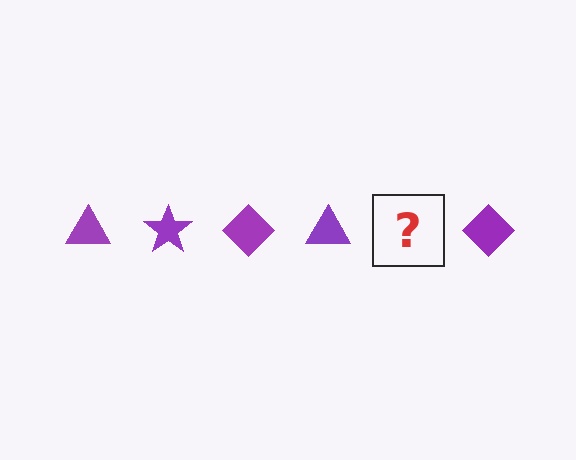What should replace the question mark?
The question mark should be replaced with a purple star.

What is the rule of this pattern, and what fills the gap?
The rule is that the pattern cycles through triangle, star, diamond shapes in purple. The gap should be filled with a purple star.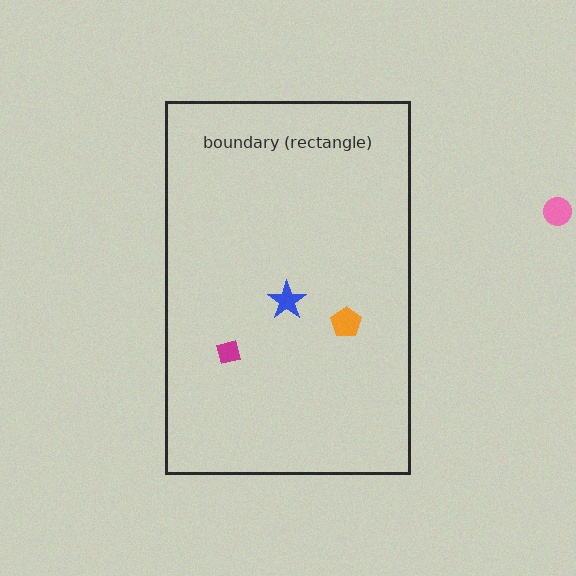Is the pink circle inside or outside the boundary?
Outside.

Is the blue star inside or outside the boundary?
Inside.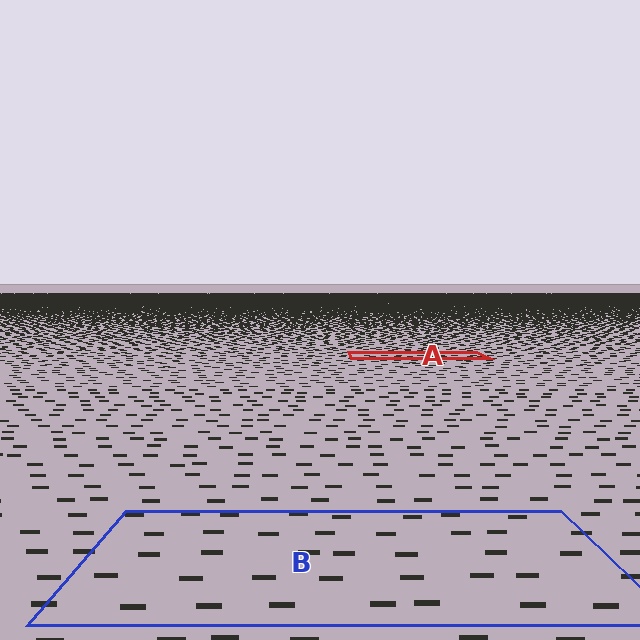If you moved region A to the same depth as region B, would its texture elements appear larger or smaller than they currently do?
They would appear larger. At a closer depth, the same texture elements are projected at a bigger on-screen size.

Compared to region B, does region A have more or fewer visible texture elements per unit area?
Region A has more texture elements per unit area — they are packed more densely because it is farther away.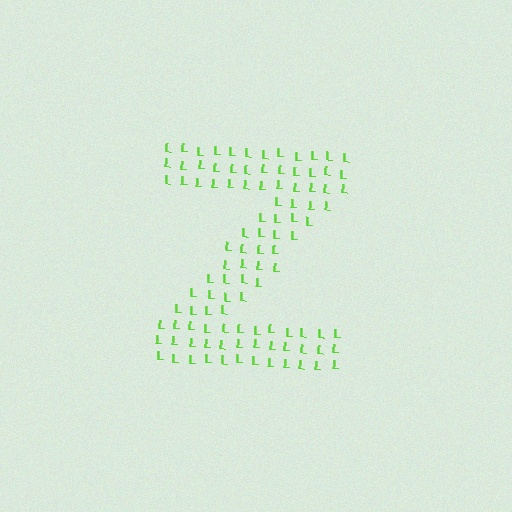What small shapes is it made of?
It is made of small letter L's.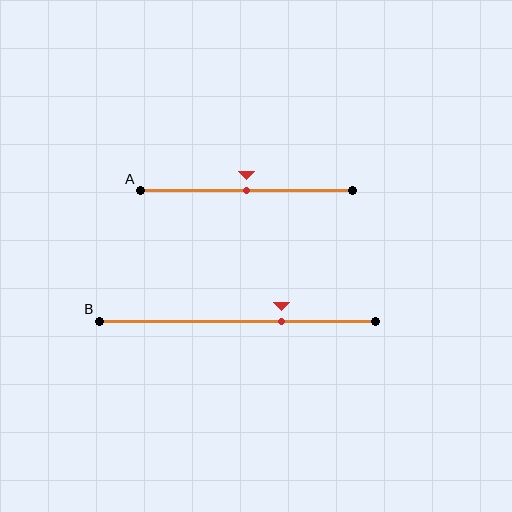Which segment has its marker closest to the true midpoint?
Segment A has its marker closest to the true midpoint.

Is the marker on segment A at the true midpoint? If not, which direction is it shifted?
Yes, the marker on segment A is at the true midpoint.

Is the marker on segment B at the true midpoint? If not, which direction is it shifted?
No, the marker on segment B is shifted to the right by about 16% of the segment length.